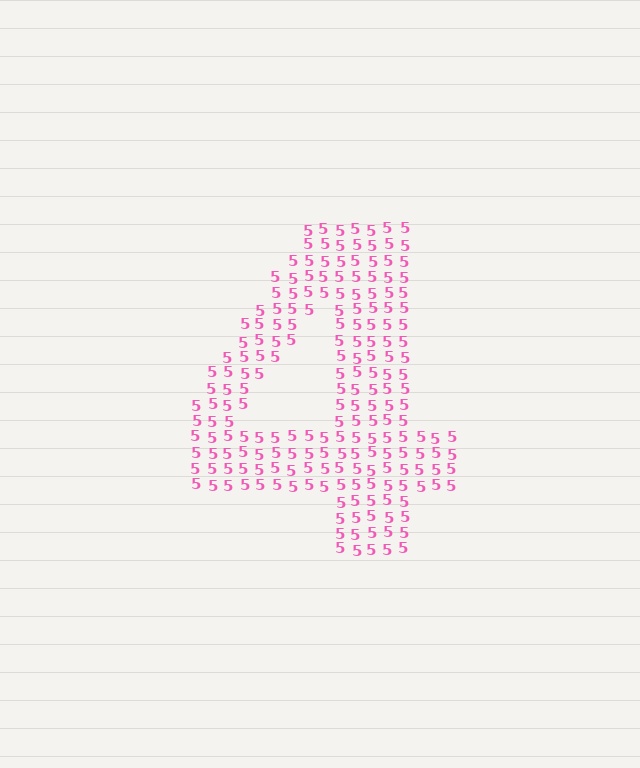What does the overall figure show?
The overall figure shows the digit 4.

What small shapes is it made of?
It is made of small digit 5's.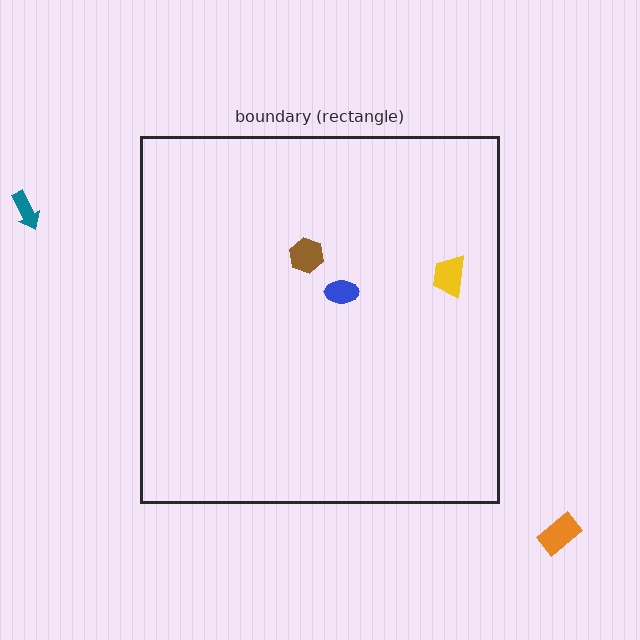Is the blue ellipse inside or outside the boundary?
Inside.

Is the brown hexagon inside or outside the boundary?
Inside.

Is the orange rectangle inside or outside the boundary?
Outside.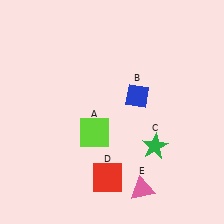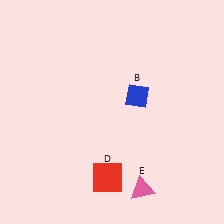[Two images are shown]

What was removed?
The lime square (A), the green star (C) were removed in Image 2.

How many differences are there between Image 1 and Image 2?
There are 2 differences between the two images.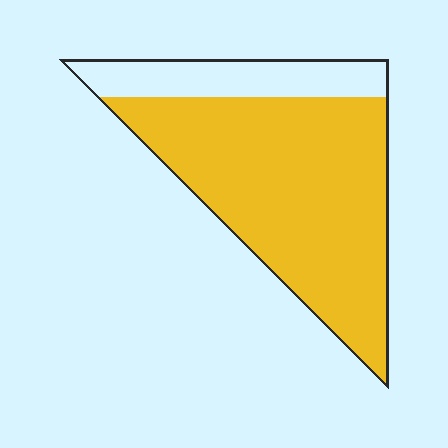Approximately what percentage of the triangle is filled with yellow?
Approximately 80%.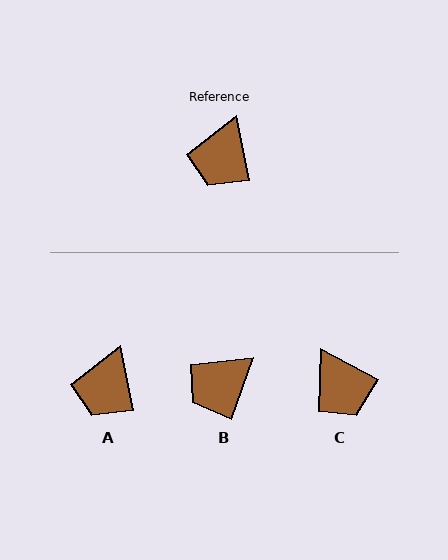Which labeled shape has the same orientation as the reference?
A.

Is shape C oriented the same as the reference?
No, it is off by about 51 degrees.